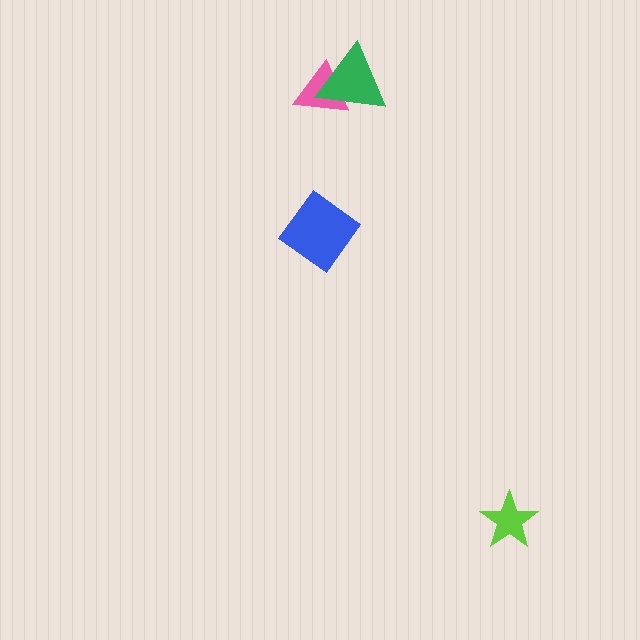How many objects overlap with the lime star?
0 objects overlap with the lime star.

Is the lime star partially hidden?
No, no other shape covers it.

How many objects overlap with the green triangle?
1 object overlaps with the green triangle.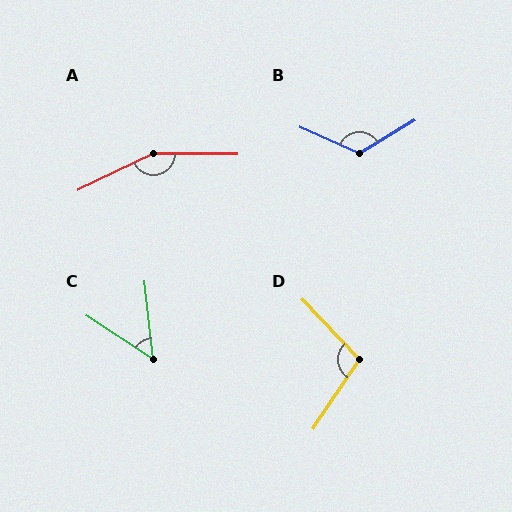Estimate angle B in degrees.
Approximately 125 degrees.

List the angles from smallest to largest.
C (51°), D (103°), B (125°), A (154°).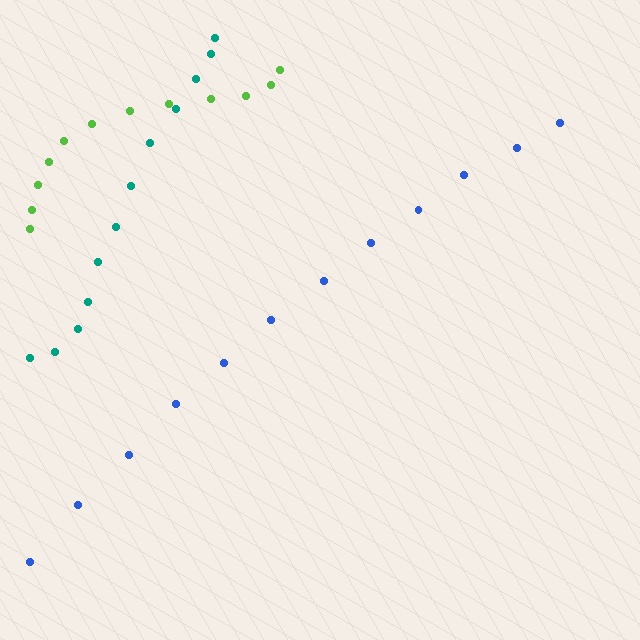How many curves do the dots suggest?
There are 3 distinct paths.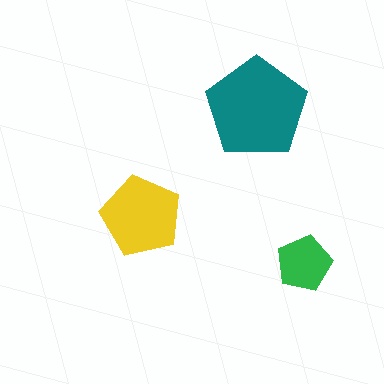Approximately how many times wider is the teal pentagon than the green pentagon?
About 2 times wider.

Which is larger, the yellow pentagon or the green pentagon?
The yellow one.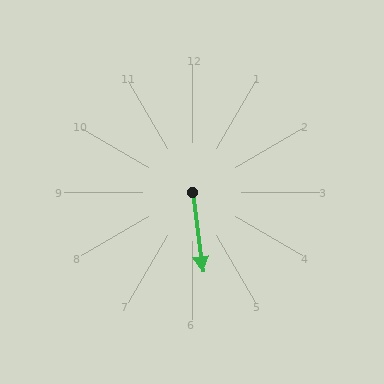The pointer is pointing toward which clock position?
Roughly 6 o'clock.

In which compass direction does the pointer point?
South.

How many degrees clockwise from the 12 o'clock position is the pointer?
Approximately 173 degrees.